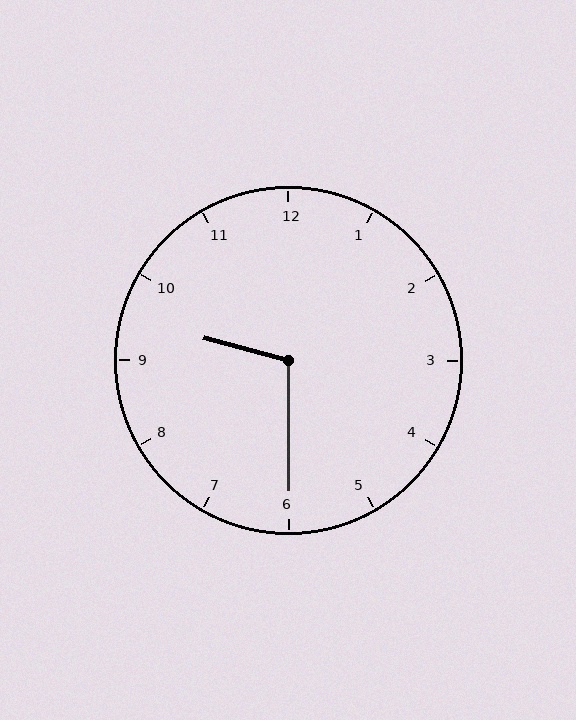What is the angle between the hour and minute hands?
Approximately 105 degrees.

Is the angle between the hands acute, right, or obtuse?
It is obtuse.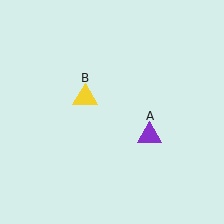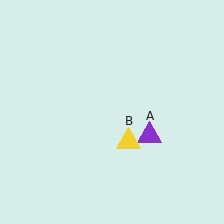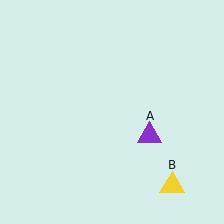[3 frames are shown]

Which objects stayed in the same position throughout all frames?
Purple triangle (object A) remained stationary.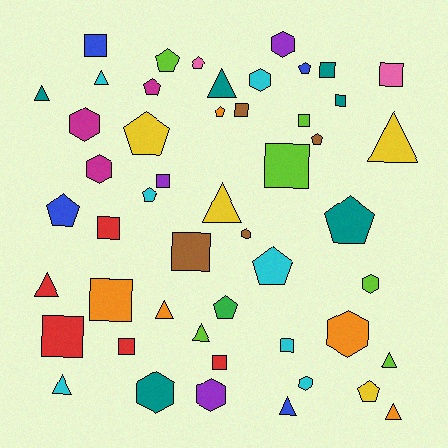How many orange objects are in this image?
There are 5 orange objects.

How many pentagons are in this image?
There are 13 pentagons.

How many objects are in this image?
There are 50 objects.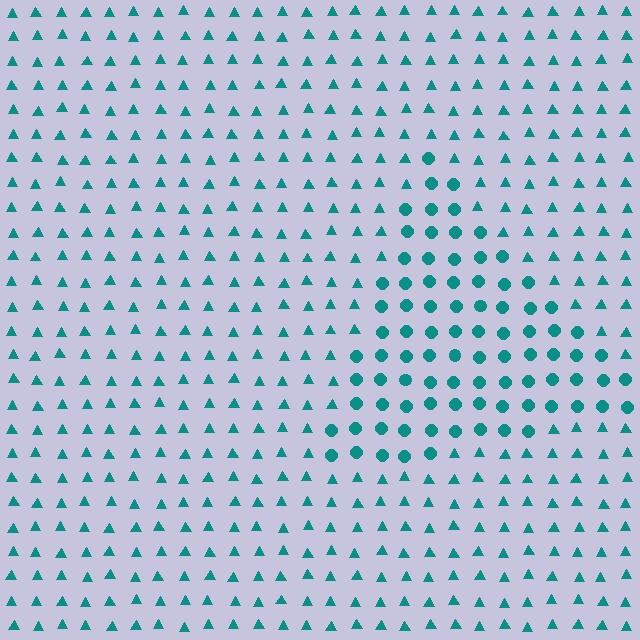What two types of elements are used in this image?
The image uses circles inside the triangle region and triangles outside it.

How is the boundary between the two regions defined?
The boundary is defined by a change in element shape: circles inside vs. triangles outside. All elements share the same color and spacing.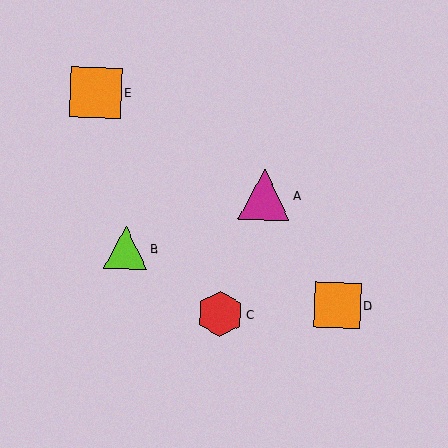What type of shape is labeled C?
Shape C is a red hexagon.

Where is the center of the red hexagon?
The center of the red hexagon is at (220, 314).